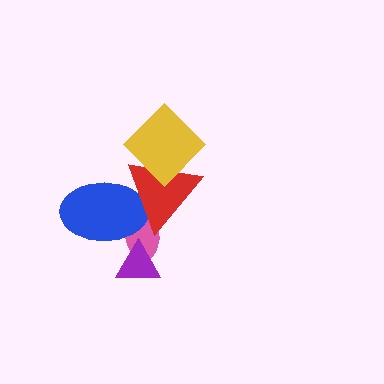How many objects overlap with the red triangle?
3 objects overlap with the red triangle.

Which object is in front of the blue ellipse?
The red triangle is in front of the blue ellipse.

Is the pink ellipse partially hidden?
Yes, it is partially covered by another shape.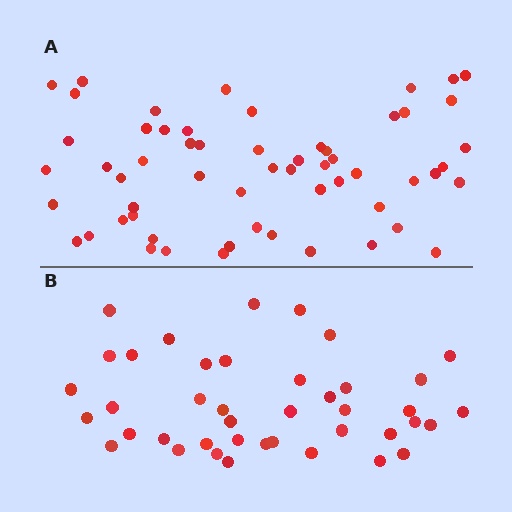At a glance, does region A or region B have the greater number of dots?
Region A (the top region) has more dots.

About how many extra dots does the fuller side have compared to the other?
Region A has approximately 15 more dots than region B.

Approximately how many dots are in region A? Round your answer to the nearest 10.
About 60 dots. (The exact count is 58, which rounds to 60.)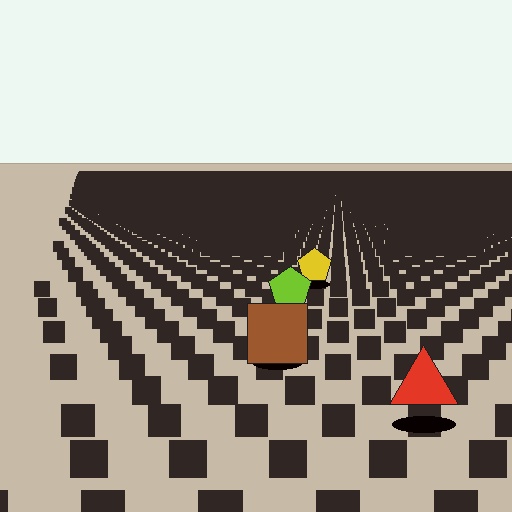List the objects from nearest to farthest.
From nearest to farthest: the red triangle, the brown square, the lime pentagon, the yellow pentagon.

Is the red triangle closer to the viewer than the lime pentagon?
Yes. The red triangle is closer — you can tell from the texture gradient: the ground texture is coarser near it.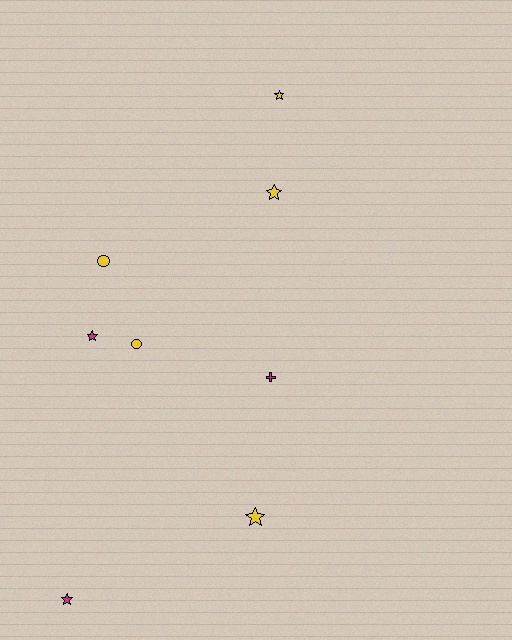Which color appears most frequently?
Yellow, with 5 objects.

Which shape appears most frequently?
Star, with 5 objects.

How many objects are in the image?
There are 8 objects.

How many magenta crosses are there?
There is 1 magenta cross.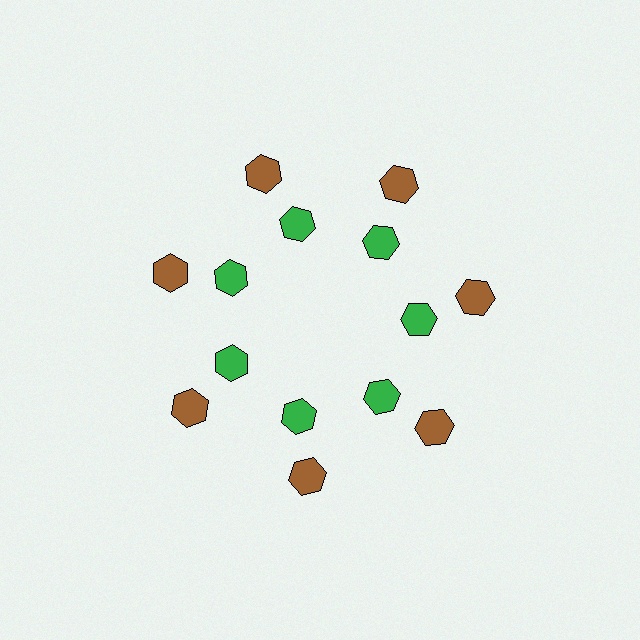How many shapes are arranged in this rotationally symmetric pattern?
There are 14 shapes, arranged in 7 groups of 2.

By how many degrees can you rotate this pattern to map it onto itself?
The pattern maps onto itself every 51 degrees of rotation.